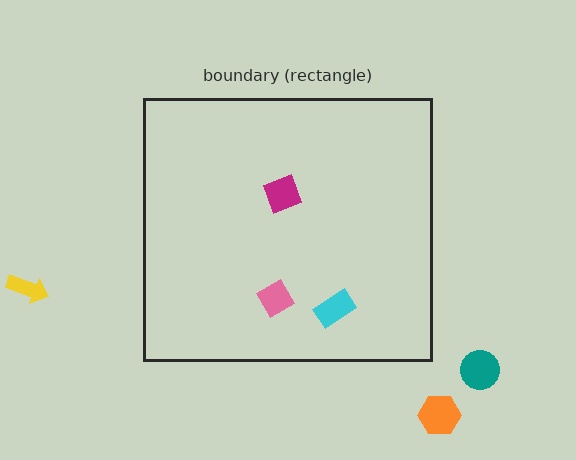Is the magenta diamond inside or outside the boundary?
Inside.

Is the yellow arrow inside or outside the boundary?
Outside.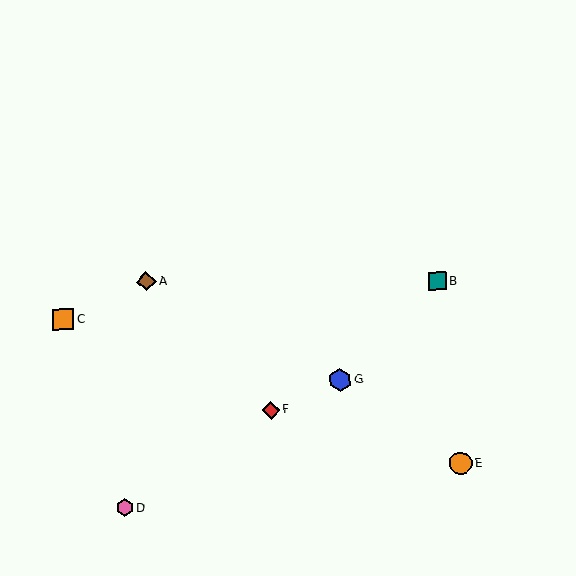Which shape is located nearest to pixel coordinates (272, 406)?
The red diamond (labeled F) at (271, 410) is nearest to that location.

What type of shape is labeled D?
Shape D is a pink hexagon.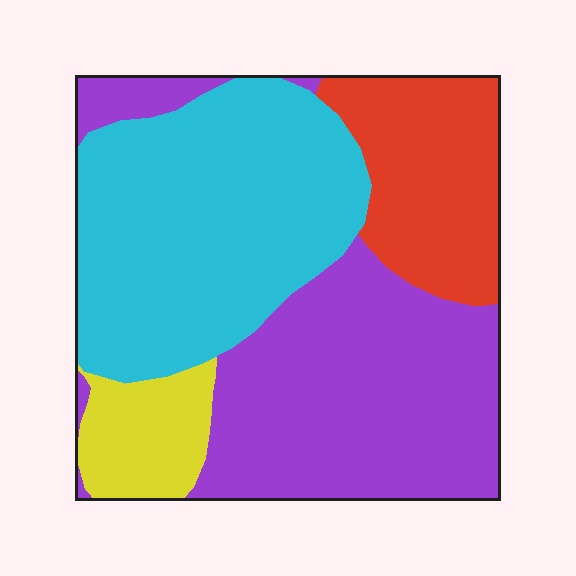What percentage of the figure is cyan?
Cyan takes up between a quarter and a half of the figure.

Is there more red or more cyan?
Cyan.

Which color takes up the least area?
Yellow, at roughly 10%.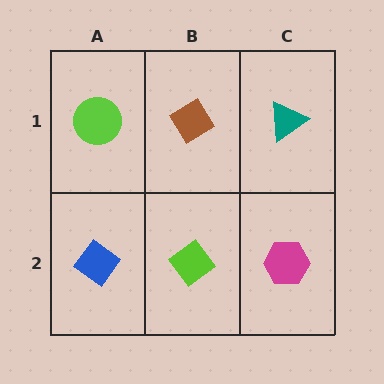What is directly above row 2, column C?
A teal triangle.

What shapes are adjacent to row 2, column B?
A brown diamond (row 1, column B), a blue diamond (row 2, column A), a magenta hexagon (row 2, column C).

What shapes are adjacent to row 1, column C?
A magenta hexagon (row 2, column C), a brown diamond (row 1, column B).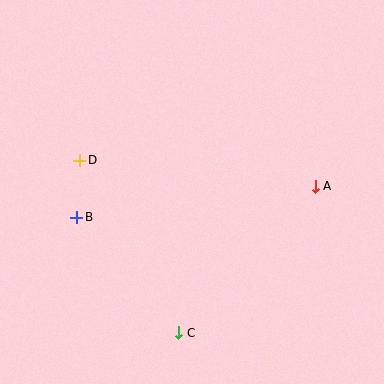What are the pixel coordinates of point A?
Point A is at (315, 186).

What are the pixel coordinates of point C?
Point C is at (179, 333).